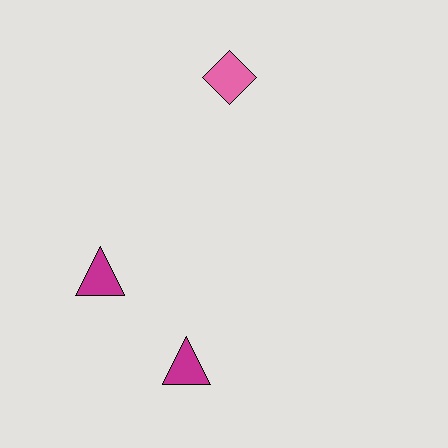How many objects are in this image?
There are 3 objects.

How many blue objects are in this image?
There are no blue objects.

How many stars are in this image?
There are no stars.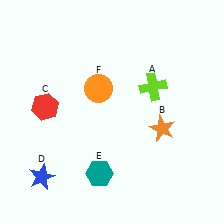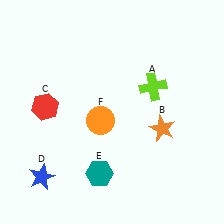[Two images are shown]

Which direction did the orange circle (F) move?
The orange circle (F) moved down.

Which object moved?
The orange circle (F) moved down.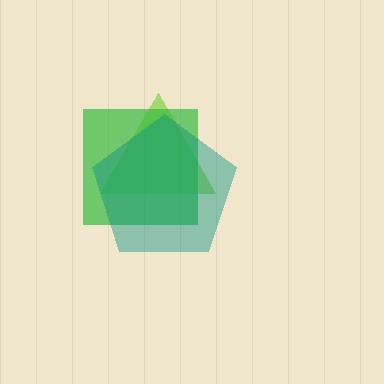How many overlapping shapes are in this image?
There are 3 overlapping shapes in the image.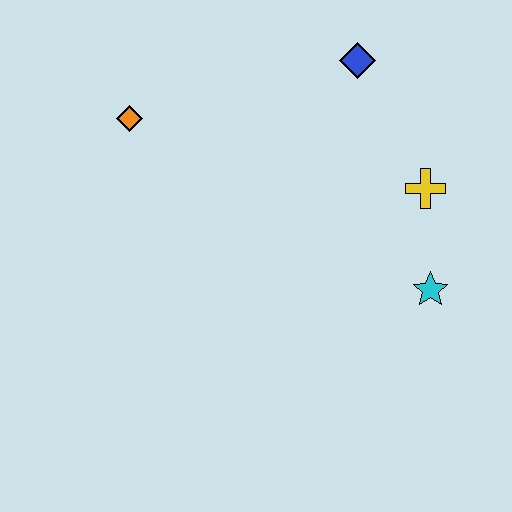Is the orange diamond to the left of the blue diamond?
Yes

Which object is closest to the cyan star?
The yellow cross is closest to the cyan star.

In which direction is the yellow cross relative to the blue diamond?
The yellow cross is below the blue diamond.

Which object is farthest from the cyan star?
The orange diamond is farthest from the cyan star.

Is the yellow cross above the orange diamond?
No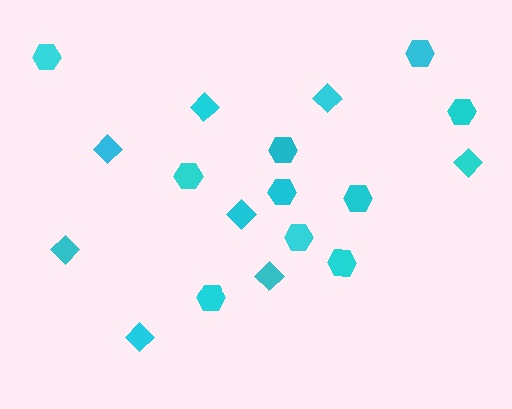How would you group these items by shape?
There are 2 groups: one group of diamonds (8) and one group of hexagons (10).